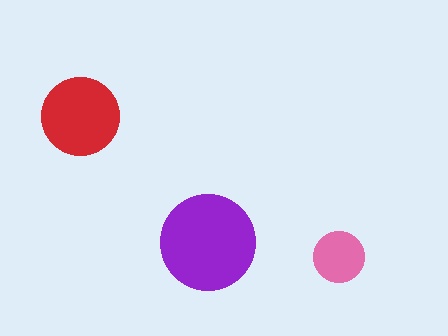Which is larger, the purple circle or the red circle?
The purple one.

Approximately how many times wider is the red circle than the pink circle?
About 1.5 times wider.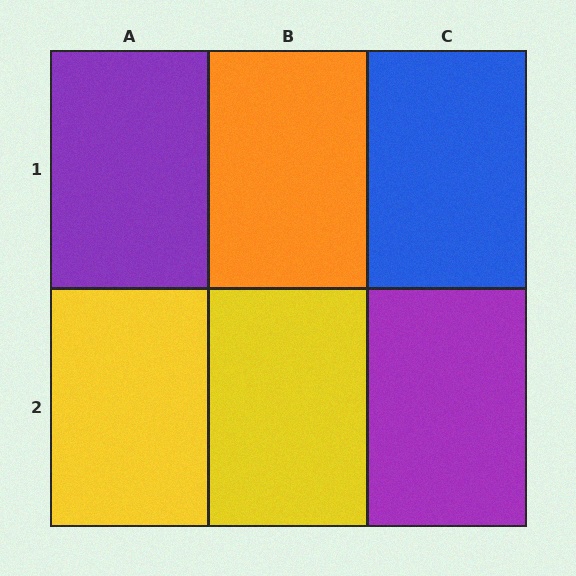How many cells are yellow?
2 cells are yellow.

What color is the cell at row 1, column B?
Orange.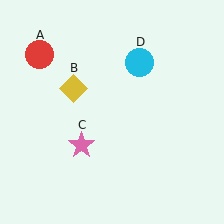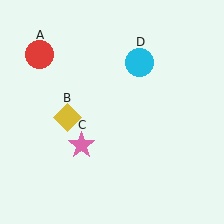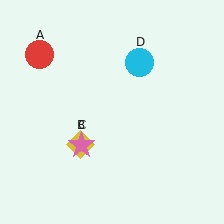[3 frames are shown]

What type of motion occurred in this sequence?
The yellow diamond (object B) rotated counterclockwise around the center of the scene.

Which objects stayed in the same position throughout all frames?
Red circle (object A) and pink star (object C) and cyan circle (object D) remained stationary.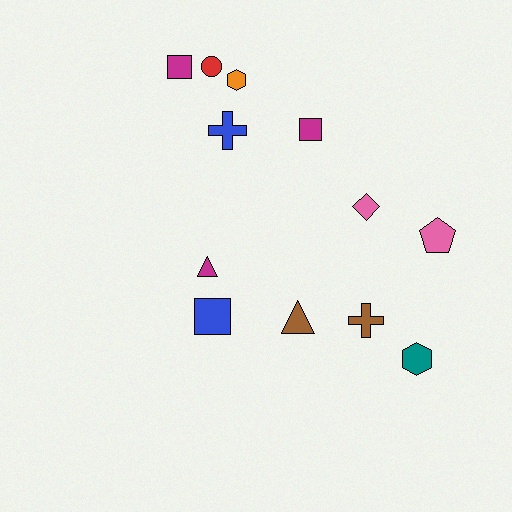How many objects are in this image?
There are 12 objects.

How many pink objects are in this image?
There are 2 pink objects.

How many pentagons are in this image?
There is 1 pentagon.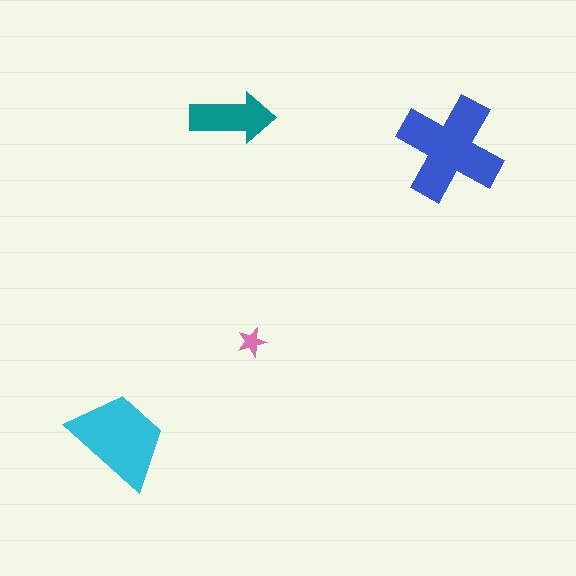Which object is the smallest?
The pink star.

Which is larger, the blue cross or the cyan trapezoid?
The blue cross.